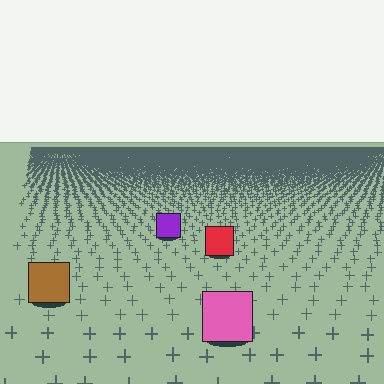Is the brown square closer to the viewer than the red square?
Yes. The brown square is closer — you can tell from the texture gradient: the ground texture is coarser near it.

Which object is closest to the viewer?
The pink square is closest. The texture marks near it are larger and more spread out.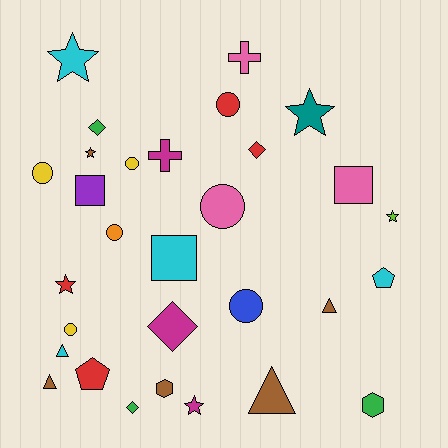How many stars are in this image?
There are 6 stars.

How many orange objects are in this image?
There is 1 orange object.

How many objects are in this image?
There are 30 objects.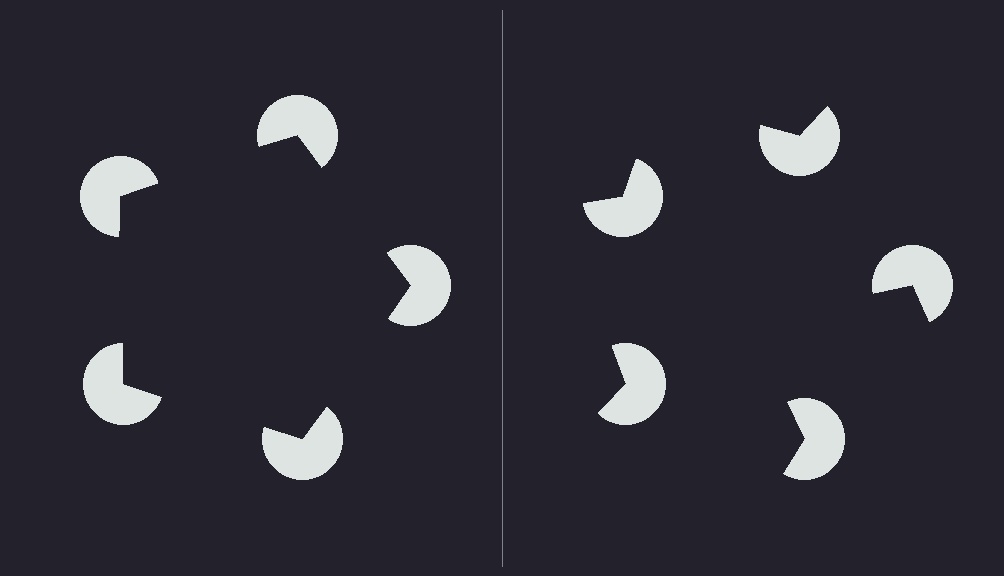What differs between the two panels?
The pac-man discs are positioned identically on both sides; only the wedge orientations differ. On the left they align to a pentagon; on the right they are misaligned.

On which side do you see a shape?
An illusory pentagon appears on the left side. On the right side the wedge cuts are rotated, so no coherent shape forms.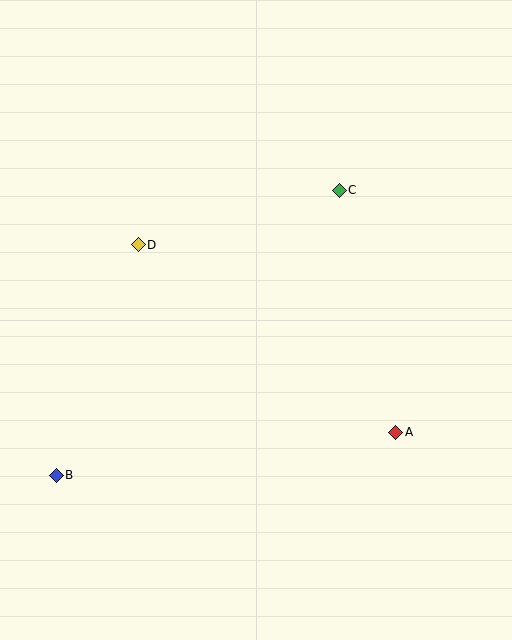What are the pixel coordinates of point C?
Point C is at (339, 190).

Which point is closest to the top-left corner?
Point D is closest to the top-left corner.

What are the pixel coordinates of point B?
Point B is at (56, 475).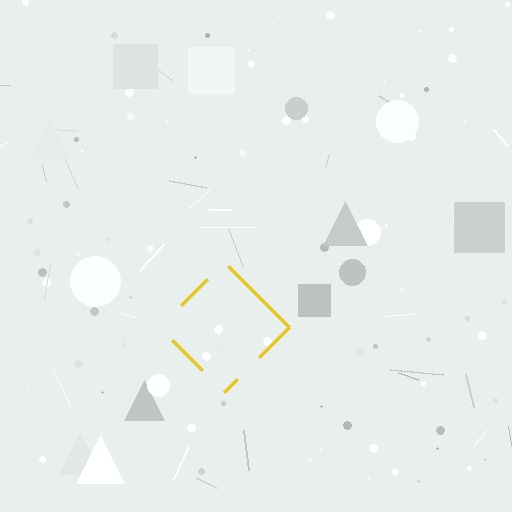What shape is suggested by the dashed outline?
The dashed outline suggests a diamond.